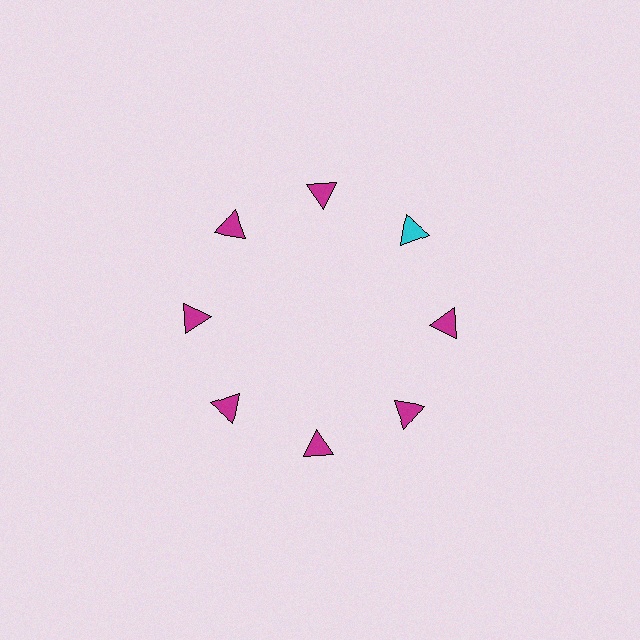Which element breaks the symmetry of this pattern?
The cyan triangle at roughly the 2 o'clock position breaks the symmetry. All other shapes are magenta triangles.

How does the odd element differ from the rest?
It has a different color: cyan instead of magenta.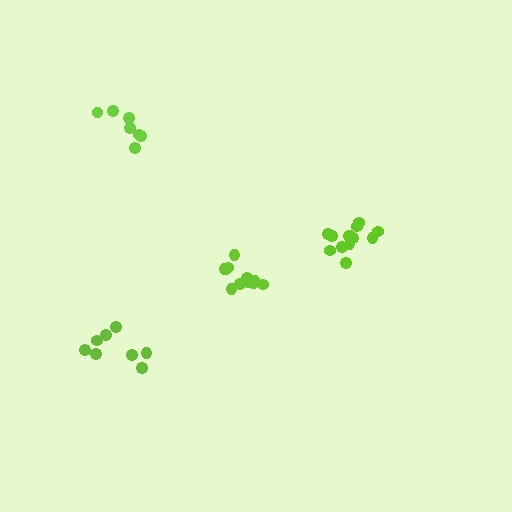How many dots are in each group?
Group 1: 11 dots, Group 2: 8 dots, Group 3: 13 dots, Group 4: 7 dots (39 total).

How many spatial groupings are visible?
There are 4 spatial groupings.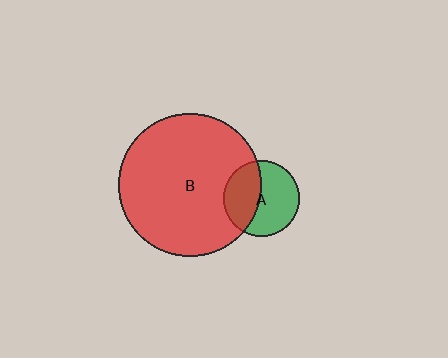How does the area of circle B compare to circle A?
Approximately 3.5 times.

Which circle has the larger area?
Circle B (red).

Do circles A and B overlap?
Yes.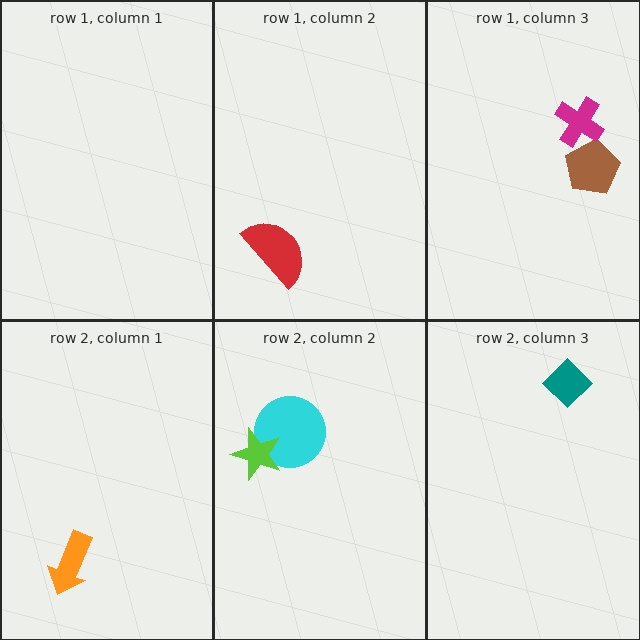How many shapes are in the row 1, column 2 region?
1.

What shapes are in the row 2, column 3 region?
The teal diamond.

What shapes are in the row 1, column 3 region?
The brown pentagon, the magenta cross.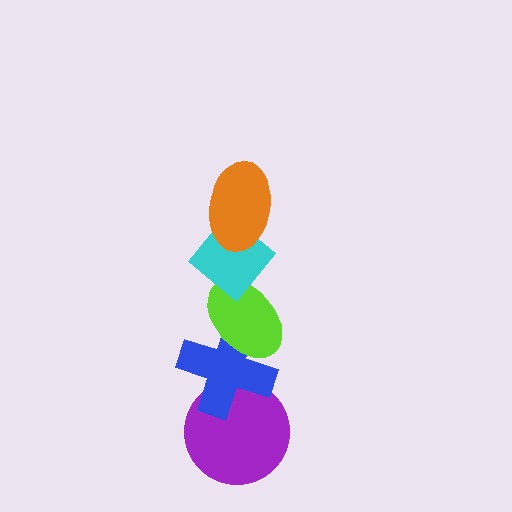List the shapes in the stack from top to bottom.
From top to bottom: the orange ellipse, the cyan diamond, the lime ellipse, the blue cross, the purple circle.